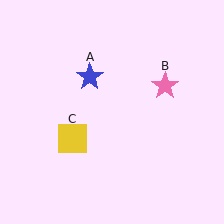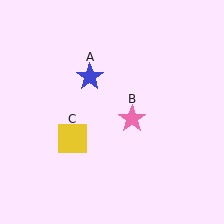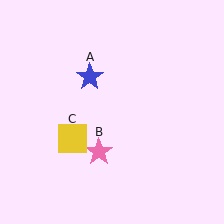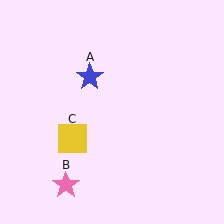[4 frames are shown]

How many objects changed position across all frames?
1 object changed position: pink star (object B).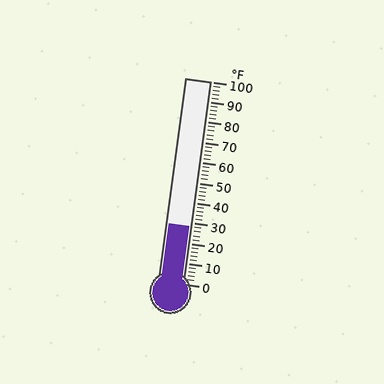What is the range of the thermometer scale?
The thermometer scale ranges from 0°F to 100°F.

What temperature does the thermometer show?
The thermometer shows approximately 28°F.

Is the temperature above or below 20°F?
The temperature is above 20°F.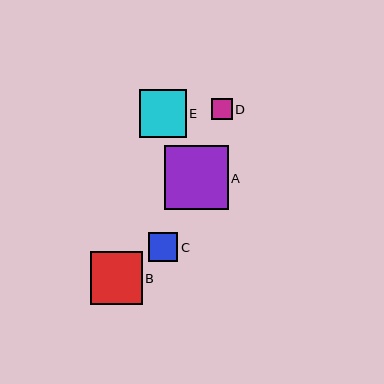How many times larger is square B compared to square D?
Square B is approximately 2.5 times the size of square D.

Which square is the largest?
Square A is the largest with a size of approximately 64 pixels.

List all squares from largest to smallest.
From largest to smallest: A, B, E, C, D.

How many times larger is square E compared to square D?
Square E is approximately 2.2 times the size of square D.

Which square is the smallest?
Square D is the smallest with a size of approximately 21 pixels.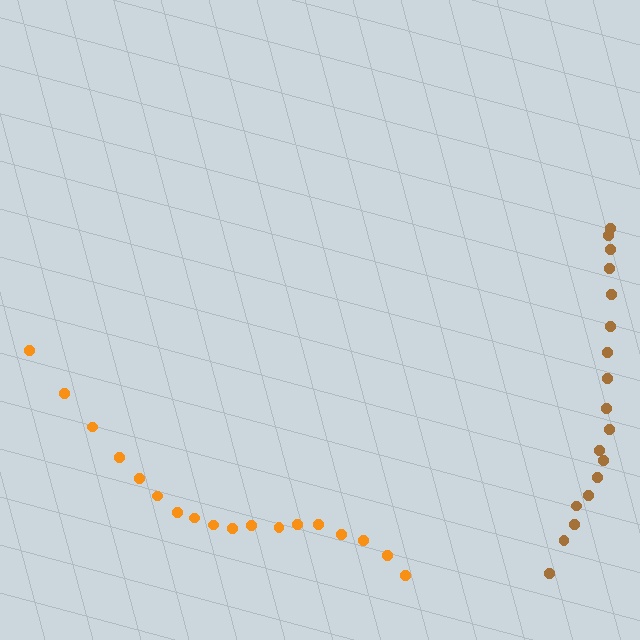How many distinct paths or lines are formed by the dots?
There are 2 distinct paths.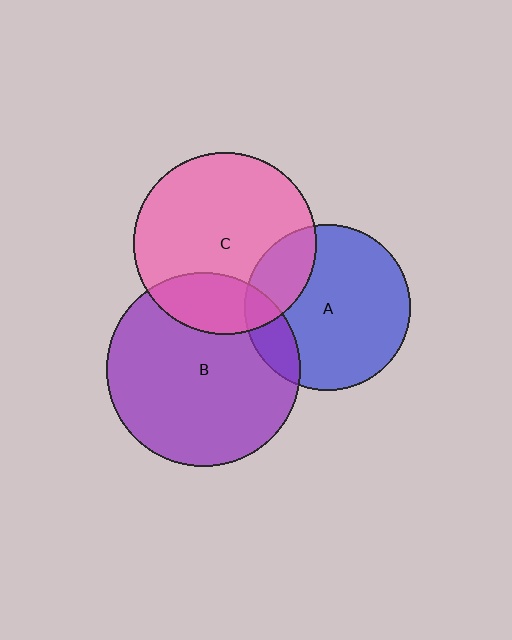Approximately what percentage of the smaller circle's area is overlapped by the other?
Approximately 20%.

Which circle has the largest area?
Circle B (purple).